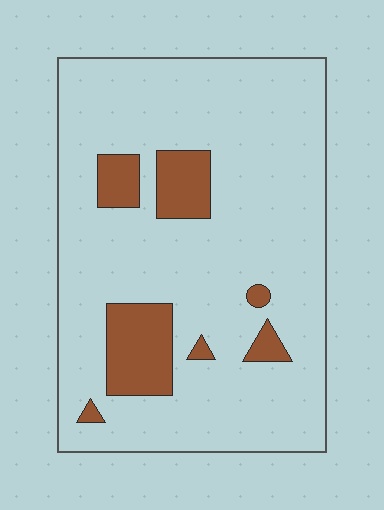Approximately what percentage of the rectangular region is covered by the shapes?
Approximately 15%.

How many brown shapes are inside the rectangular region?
7.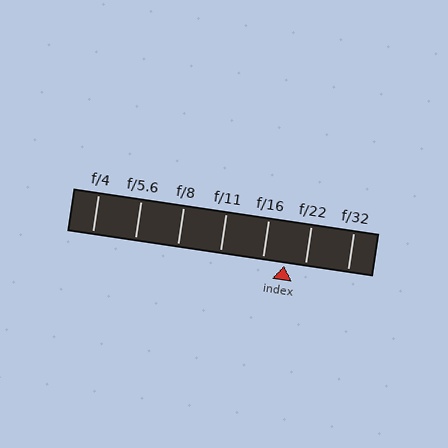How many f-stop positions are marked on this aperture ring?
There are 7 f-stop positions marked.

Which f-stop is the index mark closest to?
The index mark is closest to f/22.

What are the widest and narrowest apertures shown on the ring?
The widest aperture shown is f/4 and the narrowest is f/32.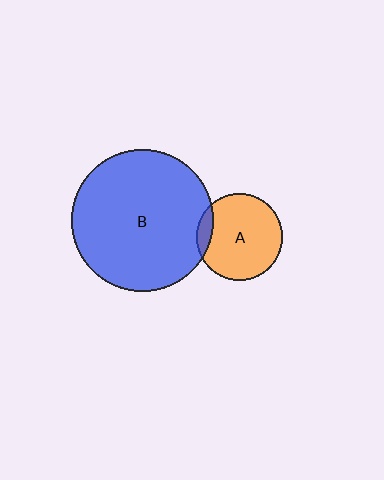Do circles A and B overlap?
Yes.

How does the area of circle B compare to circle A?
Approximately 2.7 times.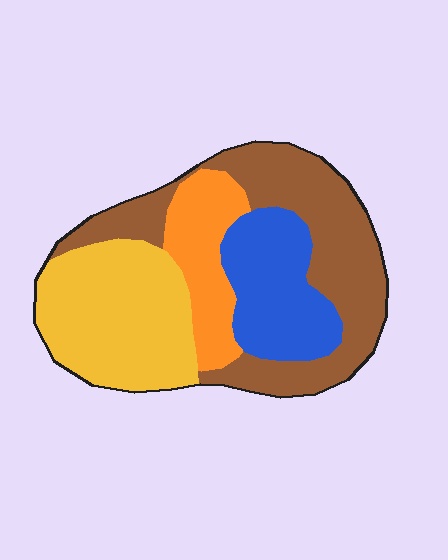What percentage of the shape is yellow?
Yellow covers around 30% of the shape.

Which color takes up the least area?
Orange, at roughly 15%.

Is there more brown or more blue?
Brown.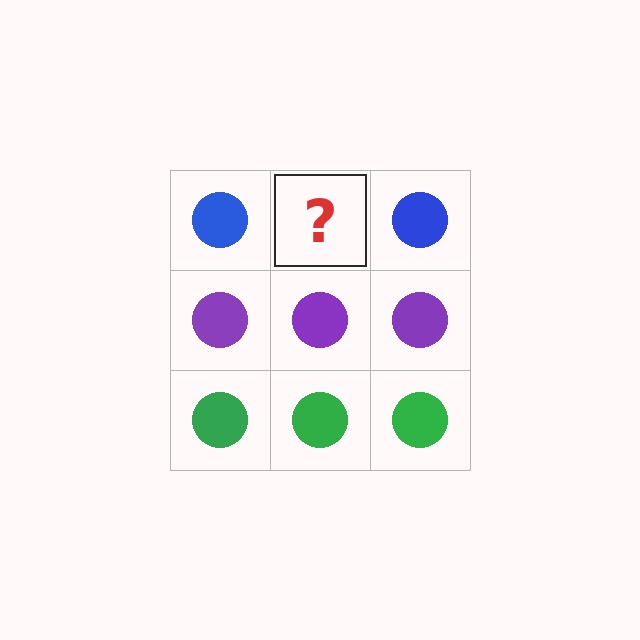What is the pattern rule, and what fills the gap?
The rule is that each row has a consistent color. The gap should be filled with a blue circle.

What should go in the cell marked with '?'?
The missing cell should contain a blue circle.